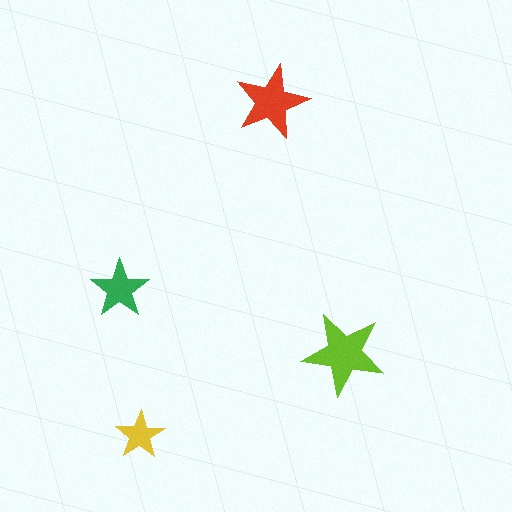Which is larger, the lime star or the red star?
The lime one.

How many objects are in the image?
There are 4 objects in the image.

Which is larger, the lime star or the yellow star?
The lime one.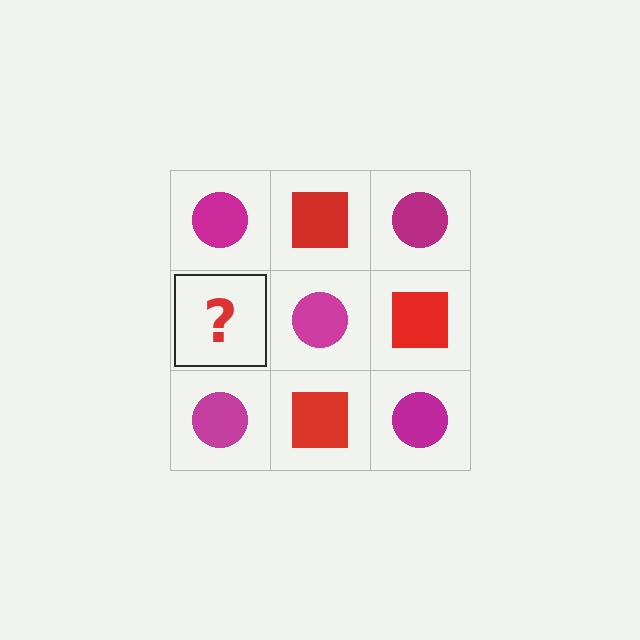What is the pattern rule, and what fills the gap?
The rule is that it alternates magenta circle and red square in a checkerboard pattern. The gap should be filled with a red square.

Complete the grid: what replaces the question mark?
The question mark should be replaced with a red square.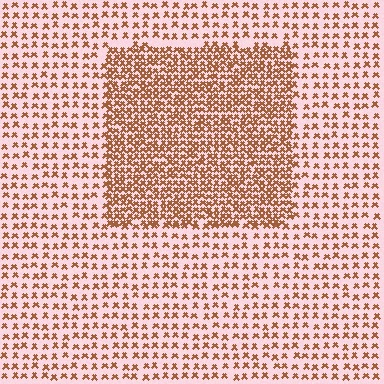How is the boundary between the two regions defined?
The boundary is defined by a change in element density (approximately 2.3x ratio). All elements are the same color, size, and shape.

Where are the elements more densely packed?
The elements are more densely packed inside the rectangle boundary.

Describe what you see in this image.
The image contains small brown elements arranged at two different densities. A rectangle-shaped region is visible where the elements are more densely packed than the surrounding area.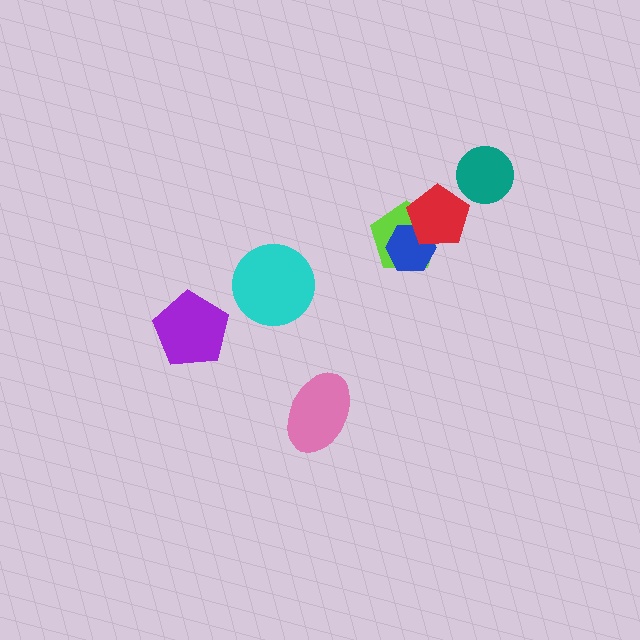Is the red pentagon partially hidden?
No, no other shape covers it.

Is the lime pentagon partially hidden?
Yes, it is partially covered by another shape.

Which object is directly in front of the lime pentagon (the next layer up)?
The blue hexagon is directly in front of the lime pentagon.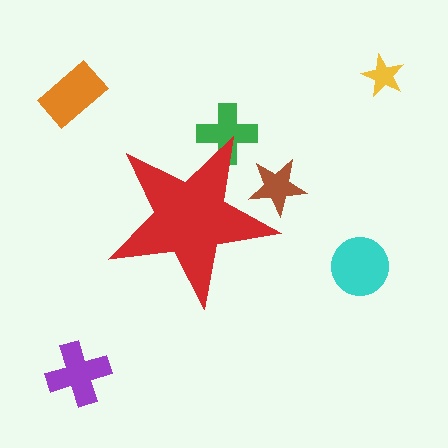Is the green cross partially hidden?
Yes, the green cross is partially hidden behind the red star.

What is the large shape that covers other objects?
A red star.